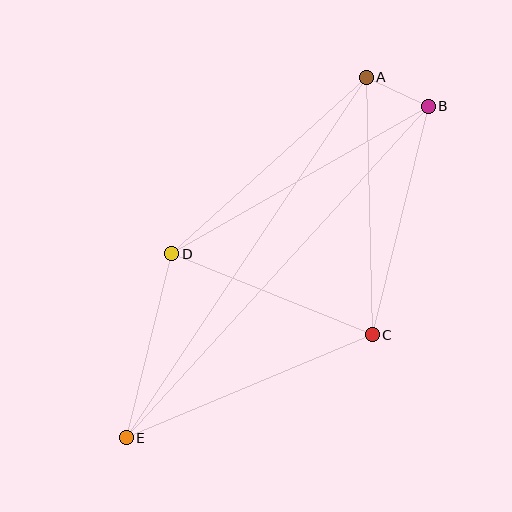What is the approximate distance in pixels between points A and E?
The distance between A and E is approximately 433 pixels.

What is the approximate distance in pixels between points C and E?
The distance between C and E is approximately 266 pixels.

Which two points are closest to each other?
Points A and B are closest to each other.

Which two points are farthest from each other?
Points B and E are farthest from each other.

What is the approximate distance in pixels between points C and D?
The distance between C and D is approximately 216 pixels.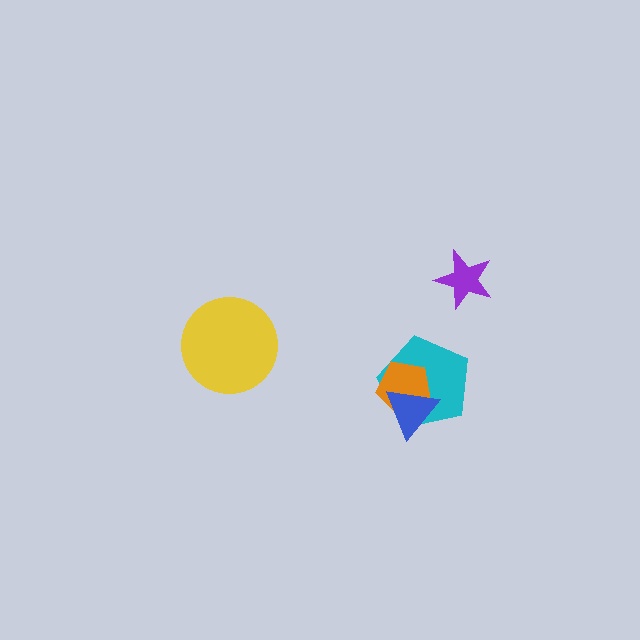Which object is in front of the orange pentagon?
The blue triangle is in front of the orange pentagon.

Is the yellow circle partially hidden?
No, no other shape covers it.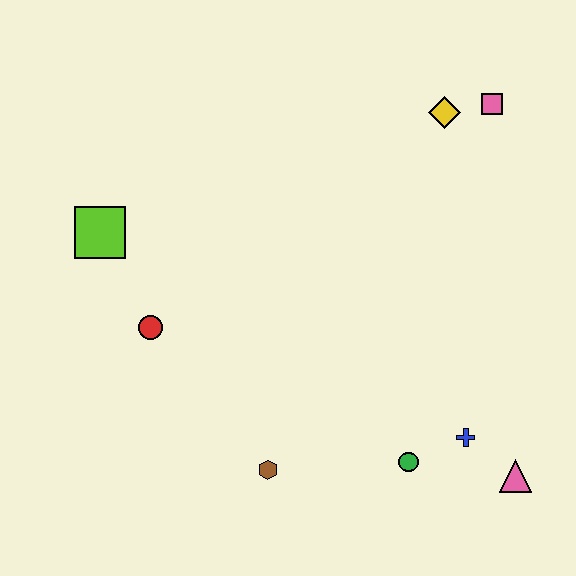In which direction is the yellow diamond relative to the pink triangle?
The yellow diamond is above the pink triangle.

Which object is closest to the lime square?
The red circle is closest to the lime square.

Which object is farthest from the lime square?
The pink triangle is farthest from the lime square.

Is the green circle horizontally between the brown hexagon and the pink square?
Yes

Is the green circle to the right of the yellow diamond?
No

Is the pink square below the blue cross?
No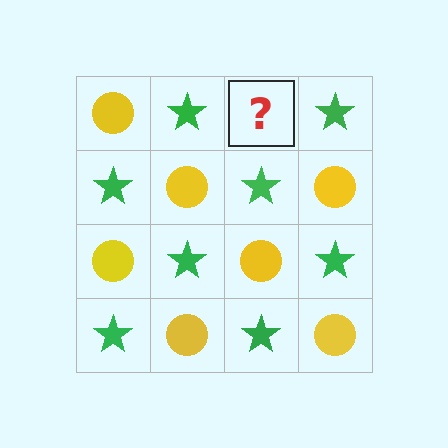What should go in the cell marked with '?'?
The missing cell should contain a yellow circle.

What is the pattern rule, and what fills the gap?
The rule is that it alternates yellow circle and green star in a checkerboard pattern. The gap should be filled with a yellow circle.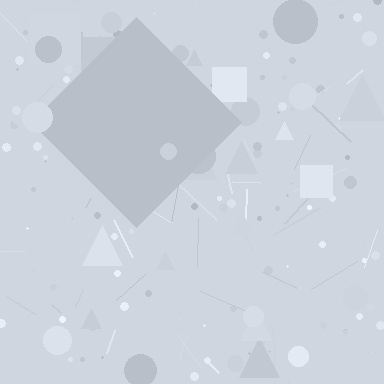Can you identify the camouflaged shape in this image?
The camouflaged shape is a diamond.